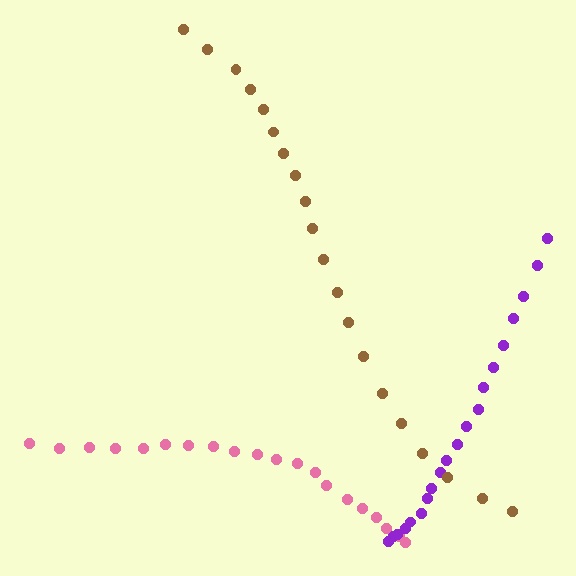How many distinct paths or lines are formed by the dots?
There are 3 distinct paths.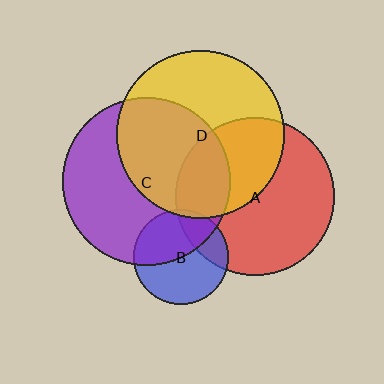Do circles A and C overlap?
Yes.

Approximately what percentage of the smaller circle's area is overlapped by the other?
Approximately 25%.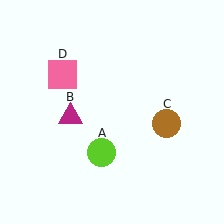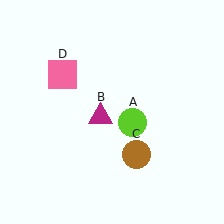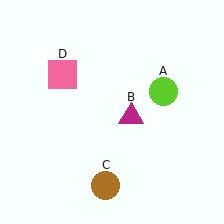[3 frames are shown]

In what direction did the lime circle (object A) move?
The lime circle (object A) moved up and to the right.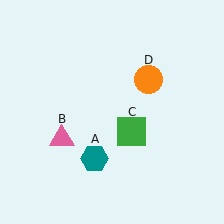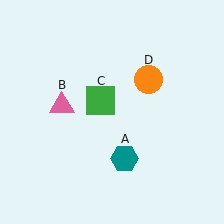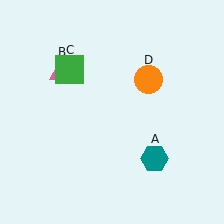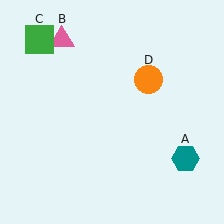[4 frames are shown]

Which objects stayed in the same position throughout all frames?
Orange circle (object D) remained stationary.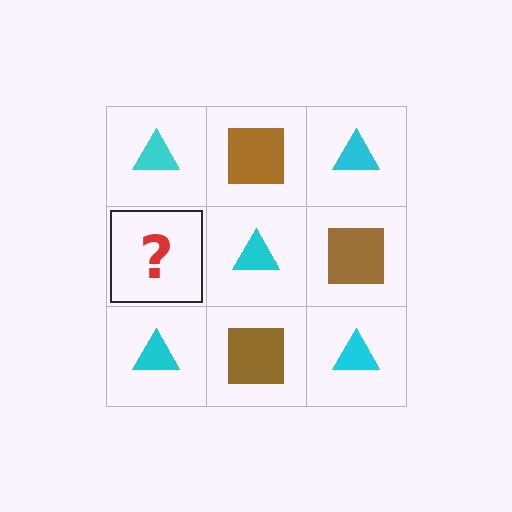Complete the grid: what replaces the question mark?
The question mark should be replaced with a brown square.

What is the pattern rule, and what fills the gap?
The rule is that it alternates cyan triangle and brown square in a checkerboard pattern. The gap should be filled with a brown square.